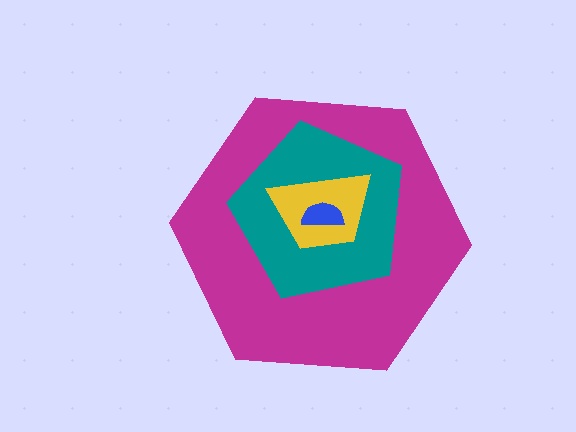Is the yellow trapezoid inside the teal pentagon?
Yes.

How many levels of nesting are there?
4.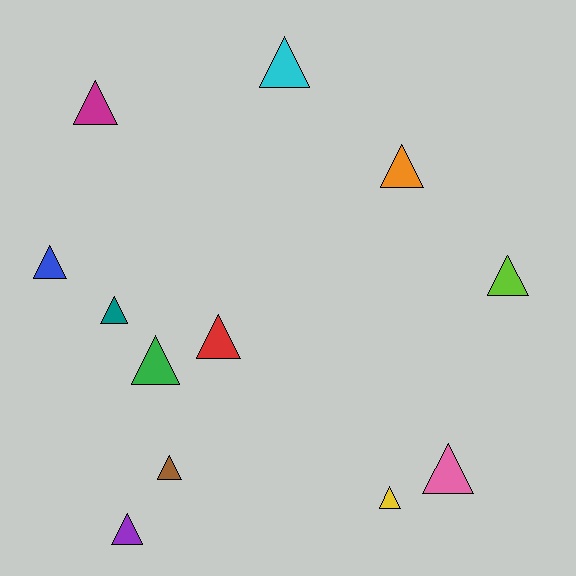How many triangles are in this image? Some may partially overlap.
There are 12 triangles.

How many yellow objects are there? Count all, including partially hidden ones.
There is 1 yellow object.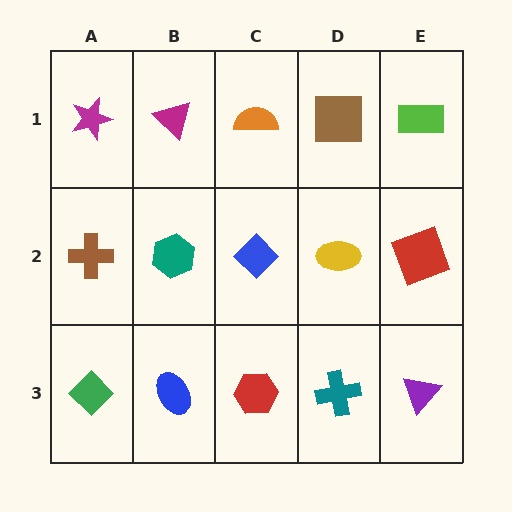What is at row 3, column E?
A purple triangle.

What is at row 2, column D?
A yellow ellipse.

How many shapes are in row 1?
5 shapes.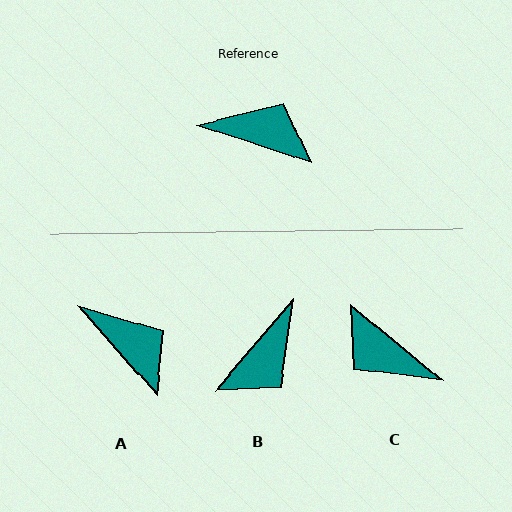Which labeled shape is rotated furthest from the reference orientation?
C, about 159 degrees away.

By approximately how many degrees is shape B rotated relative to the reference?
Approximately 112 degrees clockwise.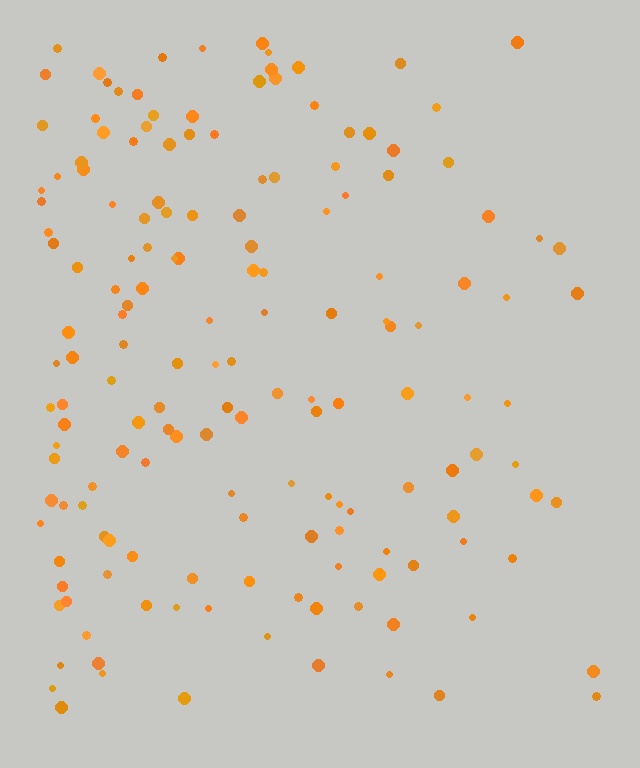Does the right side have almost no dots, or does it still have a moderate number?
Still a moderate number, just noticeably fewer than the left.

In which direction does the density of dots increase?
From right to left, with the left side densest.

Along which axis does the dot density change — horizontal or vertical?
Horizontal.